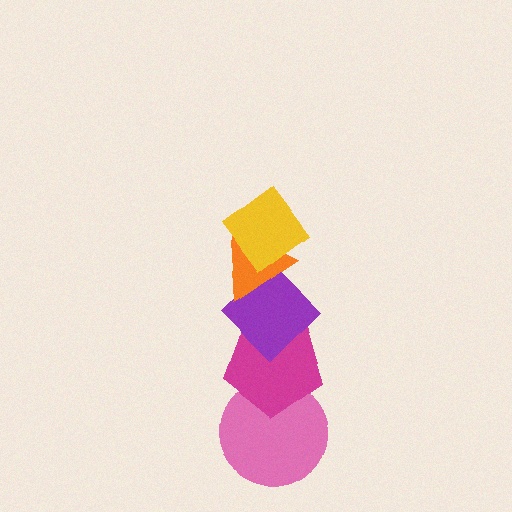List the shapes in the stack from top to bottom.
From top to bottom: the yellow diamond, the orange triangle, the purple diamond, the magenta pentagon, the pink circle.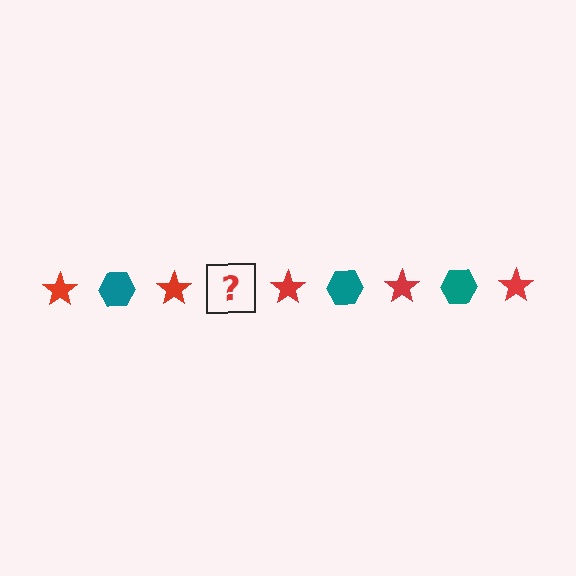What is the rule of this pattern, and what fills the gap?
The rule is that the pattern alternates between red star and teal hexagon. The gap should be filled with a teal hexagon.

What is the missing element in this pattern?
The missing element is a teal hexagon.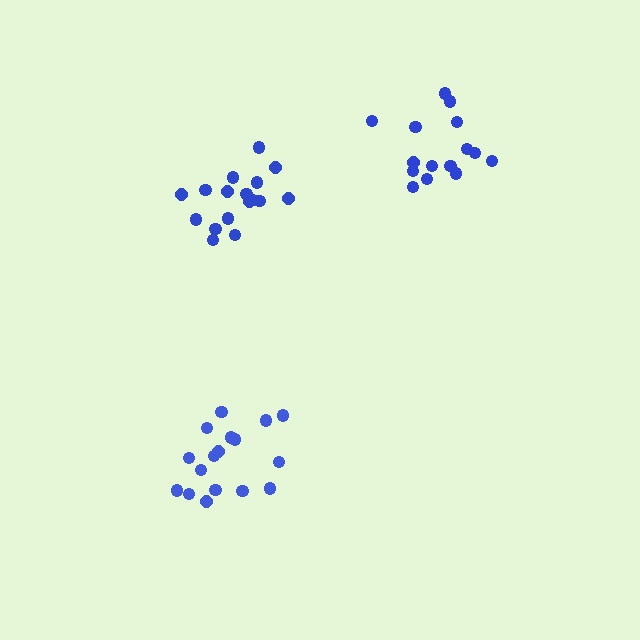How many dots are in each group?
Group 1: 17 dots, Group 2: 17 dots, Group 3: 15 dots (49 total).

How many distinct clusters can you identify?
There are 3 distinct clusters.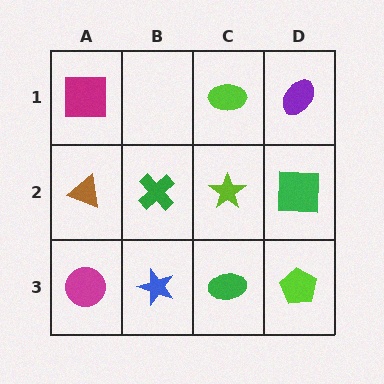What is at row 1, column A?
A magenta square.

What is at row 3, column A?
A magenta circle.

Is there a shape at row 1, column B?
No, that cell is empty.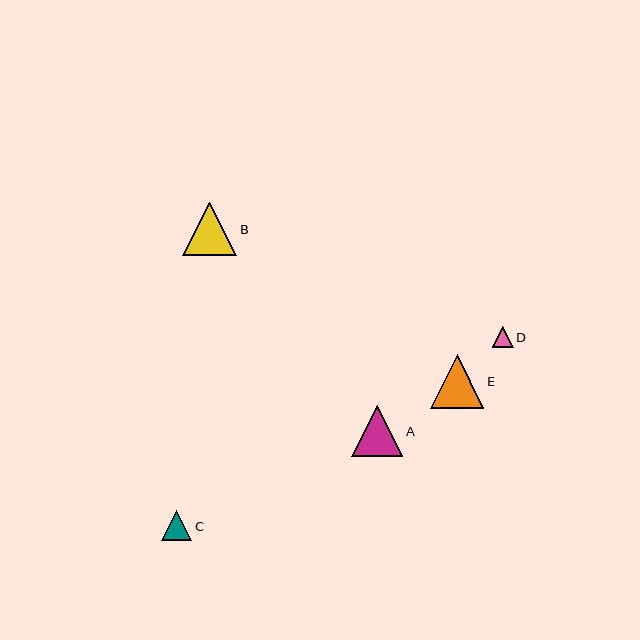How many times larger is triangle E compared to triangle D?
Triangle E is approximately 2.6 times the size of triangle D.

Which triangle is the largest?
Triangle B is the largest with a size of approximately 54 pixels.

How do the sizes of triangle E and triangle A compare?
Triangle E and triangle A are approximately the same size.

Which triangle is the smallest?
Triangle D is the smallest with a size of approximately 21 pixels.